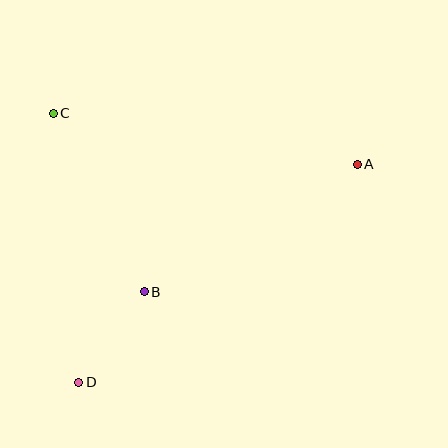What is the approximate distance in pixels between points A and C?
The distance between A and C is approximately 308 pixels.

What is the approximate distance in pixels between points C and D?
The distance between C and D is approximately 270 pixels.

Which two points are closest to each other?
Points B and D are closest to each other.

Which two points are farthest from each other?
Points A and D are farthest from each other.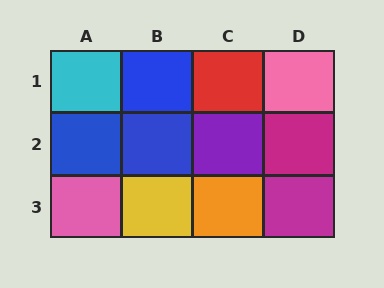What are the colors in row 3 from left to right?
Pink, yellow, orange, magenta.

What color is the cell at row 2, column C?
Purple.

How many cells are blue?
3 cells are blue.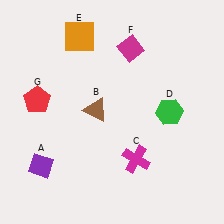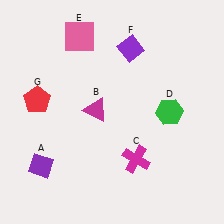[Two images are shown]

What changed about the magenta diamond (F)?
In Image 1, F is magenta. In Image 2, it changed to purple.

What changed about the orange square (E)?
In Image 1, E is orange. In Image 2, it changed to pink.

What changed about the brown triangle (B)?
In Image 1, B is brown. In Image 2, it changed to magenta.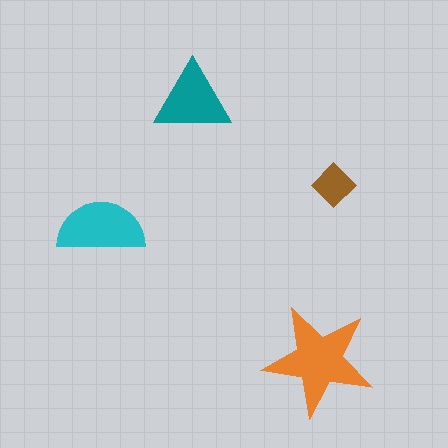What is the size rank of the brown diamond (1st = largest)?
4th.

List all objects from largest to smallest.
The orange star, the cyan semicircle, the teal triangle, the brown diamond.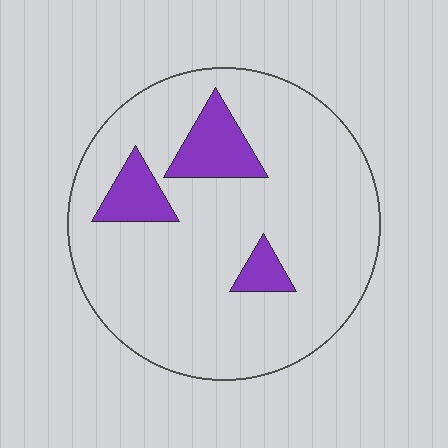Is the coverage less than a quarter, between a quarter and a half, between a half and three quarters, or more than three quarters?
Less than a quarter.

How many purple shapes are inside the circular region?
3.